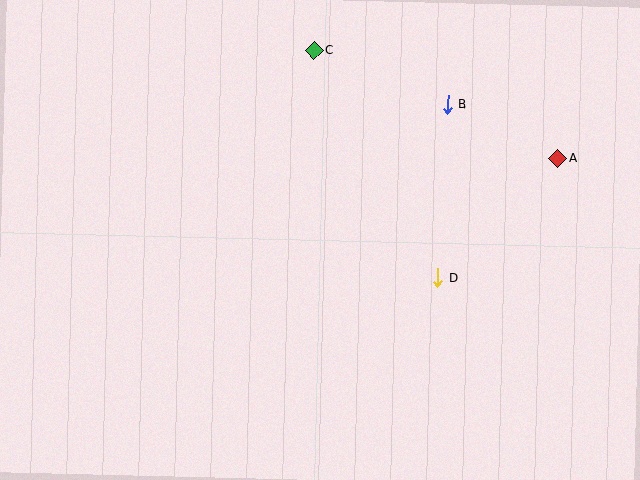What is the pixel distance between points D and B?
The distance between D and B is 173 pixels.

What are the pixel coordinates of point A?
Point A is at (558, 158).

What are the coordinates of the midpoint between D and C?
The midpoint between D and C is at (376, 164).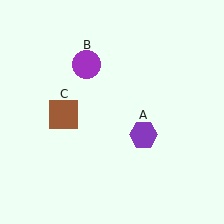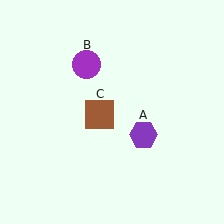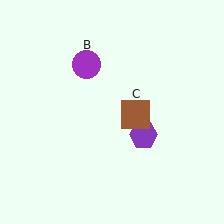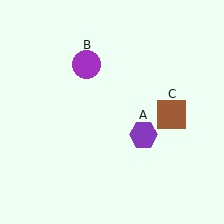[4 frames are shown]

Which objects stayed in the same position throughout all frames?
Purple hexagon (object A) and purple circle (object B) remained stationary.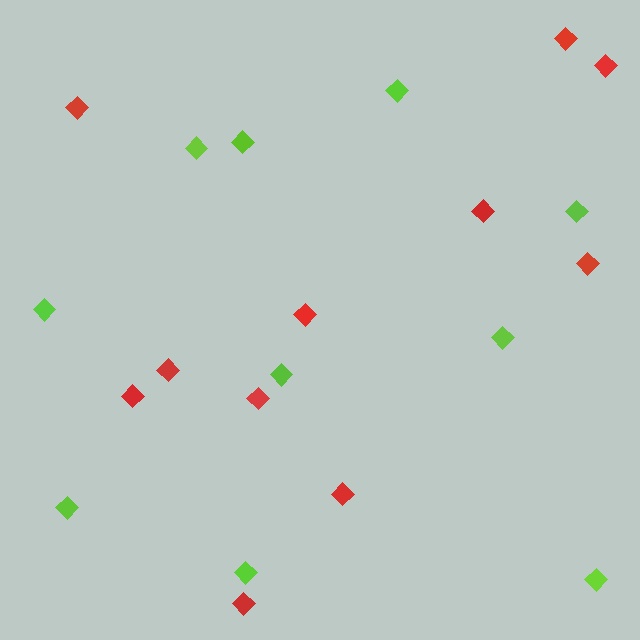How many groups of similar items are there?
There are 2 groups: one group of red diamonds (11) and one group of lime diamonds (10).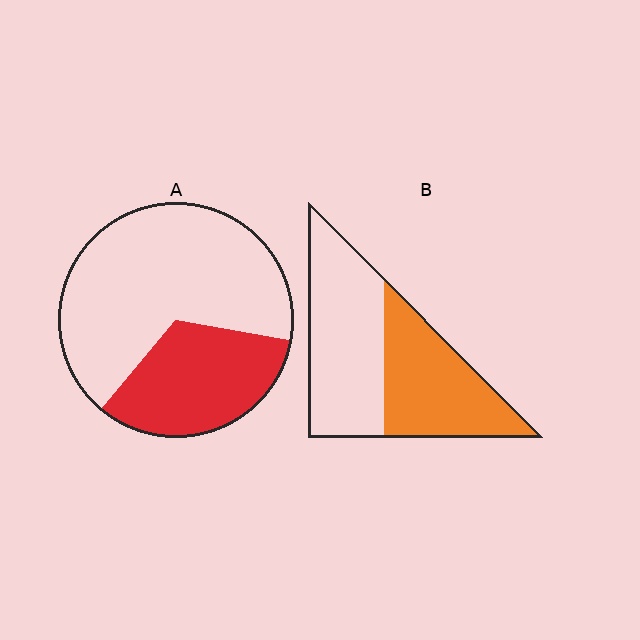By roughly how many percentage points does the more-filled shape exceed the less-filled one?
By roughly 10 percentage points (B over A).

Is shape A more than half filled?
No.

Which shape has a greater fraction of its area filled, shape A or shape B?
Shape B.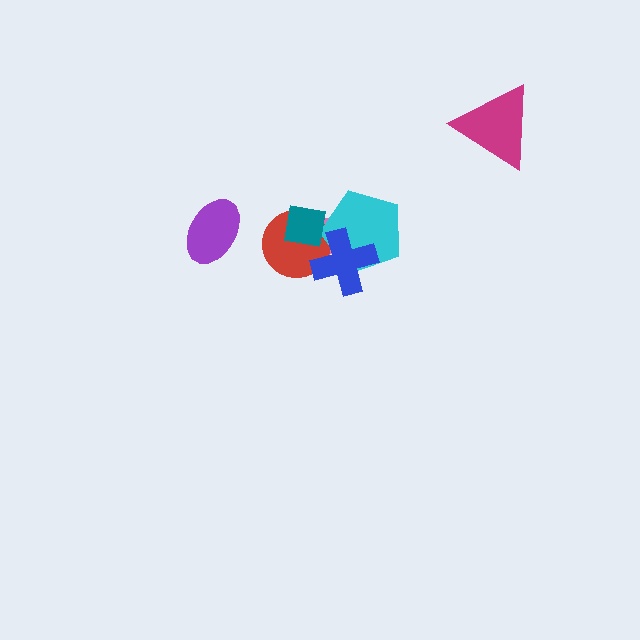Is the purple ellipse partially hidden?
No, no other shape covers it.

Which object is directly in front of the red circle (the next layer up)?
The cyan pentagon is directly in front of the red circle.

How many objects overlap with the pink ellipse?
4 objects overlap with the pink ellipse.